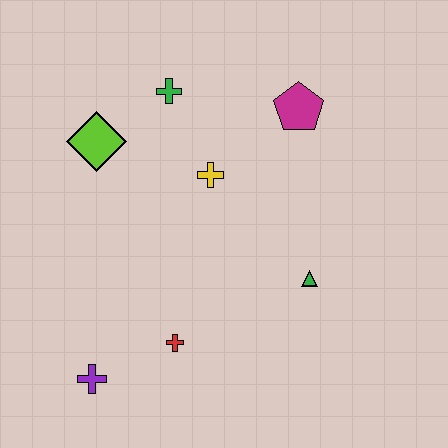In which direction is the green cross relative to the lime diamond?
The green cross is to the right of the lime diamond.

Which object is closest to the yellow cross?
The green cross is closest to the yellow cross.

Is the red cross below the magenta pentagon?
Yes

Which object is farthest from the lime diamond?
The green triangle is farthest from the lime diamond.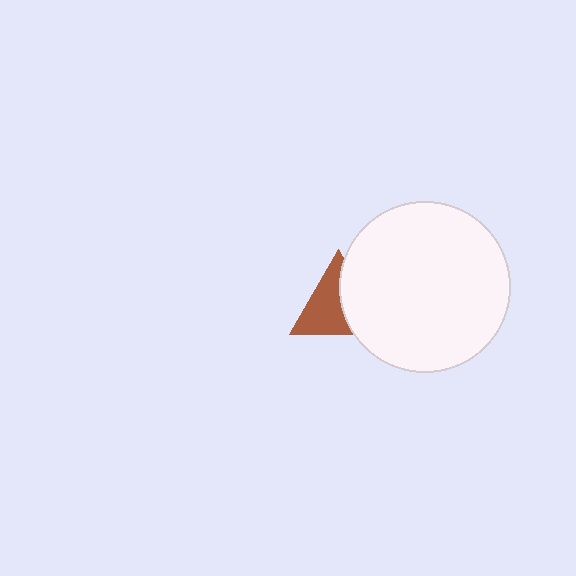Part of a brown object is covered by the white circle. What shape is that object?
It is a triangle.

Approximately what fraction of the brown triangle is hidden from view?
Roughly 41% of the brown triangle is hidden behind the white circle.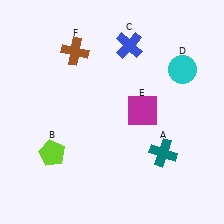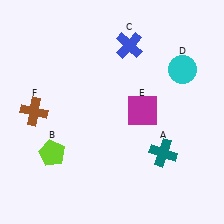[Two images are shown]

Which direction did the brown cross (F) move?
The brown cross (F) moved down.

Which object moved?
The brown cross (F) moved down.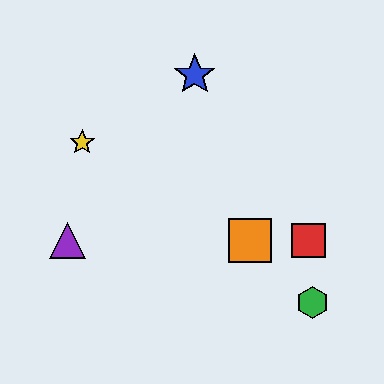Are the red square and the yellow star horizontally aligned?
No, the red square is at y≈241 and the yellow star is at y≈143.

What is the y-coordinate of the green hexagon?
The green hexagon is at y≈302.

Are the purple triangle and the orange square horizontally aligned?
Yes, both are at y≈241.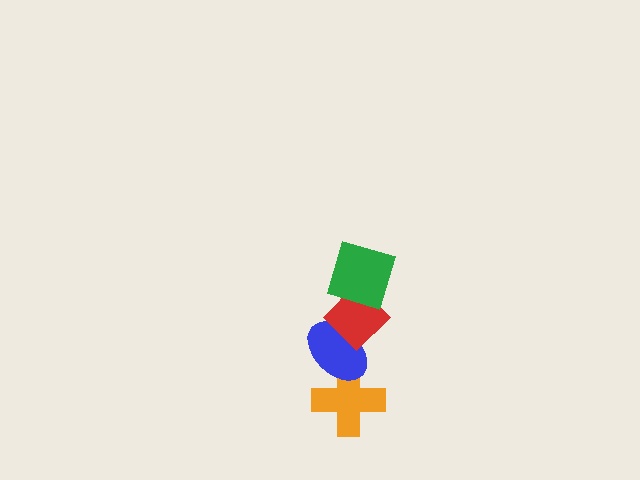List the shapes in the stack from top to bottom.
From top to bottom: the green square, the red diamond, the blue ellipse, the orange cross.